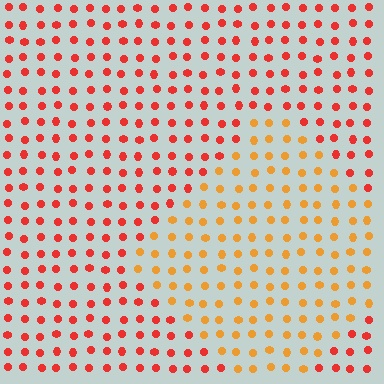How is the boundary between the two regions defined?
The boundary is defined purely by a slight shift in hue (about 34 degrees). Spacing, size, and orientation are identical on both sides.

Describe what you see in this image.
The image is filled with small red elements in a uniform arrangement. A diamond-shaped region is visible where the elements are tinted to a slightly different hue, forming a subtle color boundary.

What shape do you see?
I see a diamond.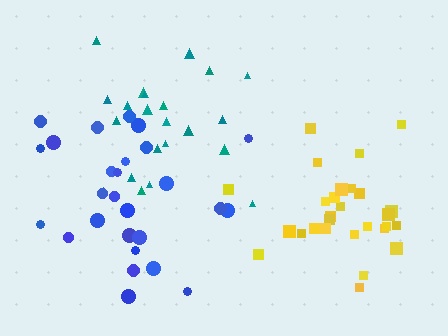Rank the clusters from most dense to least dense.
yellow, teal, blue.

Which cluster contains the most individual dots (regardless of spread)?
Yellow (28).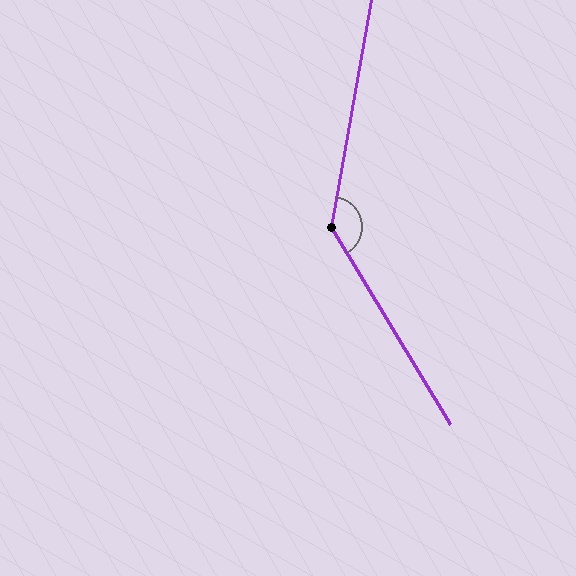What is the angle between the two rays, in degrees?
Approximately 139 degrees.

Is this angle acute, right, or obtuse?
It is obtuse.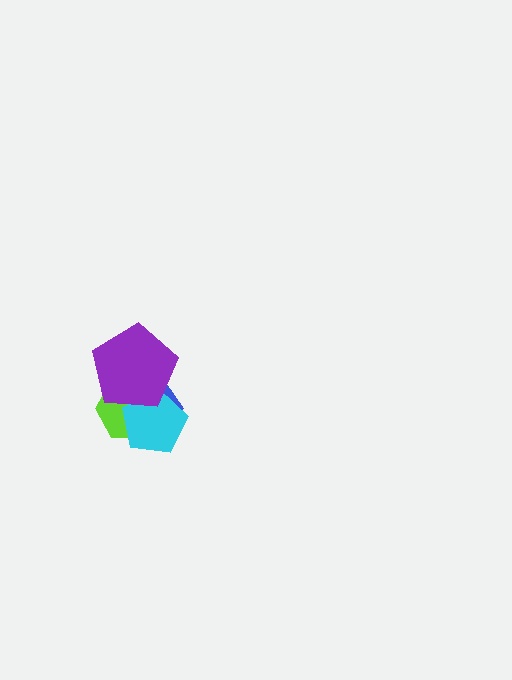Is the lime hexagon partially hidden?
Yes, it is partially covered by another shape.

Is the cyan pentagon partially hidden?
Yes, it is partially covered by another shape.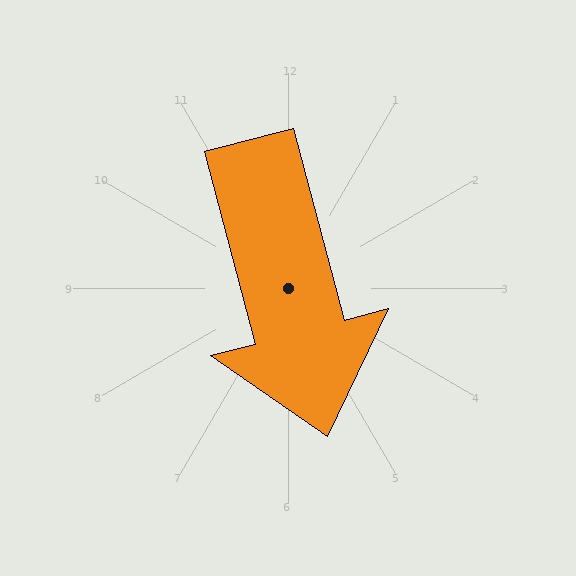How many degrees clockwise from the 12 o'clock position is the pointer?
Approximately 165 degrees.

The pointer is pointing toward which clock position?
Roughly 6 o'clock.